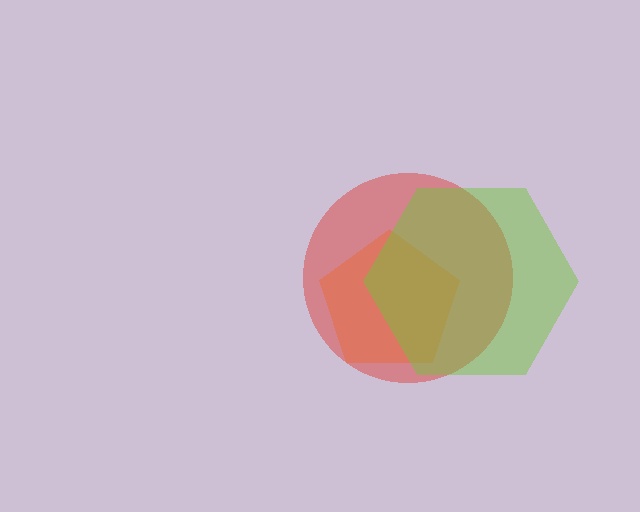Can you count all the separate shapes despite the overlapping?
Yes, there are 3 separate shapes.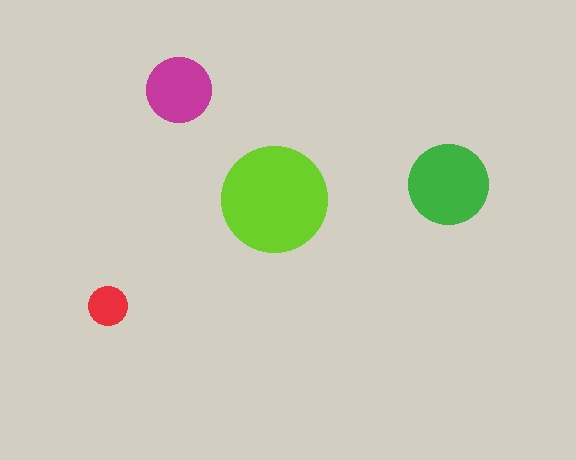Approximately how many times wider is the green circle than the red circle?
About 2 times wider.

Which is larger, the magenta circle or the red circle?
The magenta one.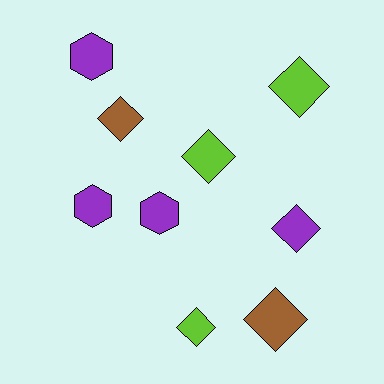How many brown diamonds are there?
There are 2 brown diamonds.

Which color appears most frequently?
Purple, with 4 objects.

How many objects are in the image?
There are 9 objects.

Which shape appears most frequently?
Diamond, with 6 objects.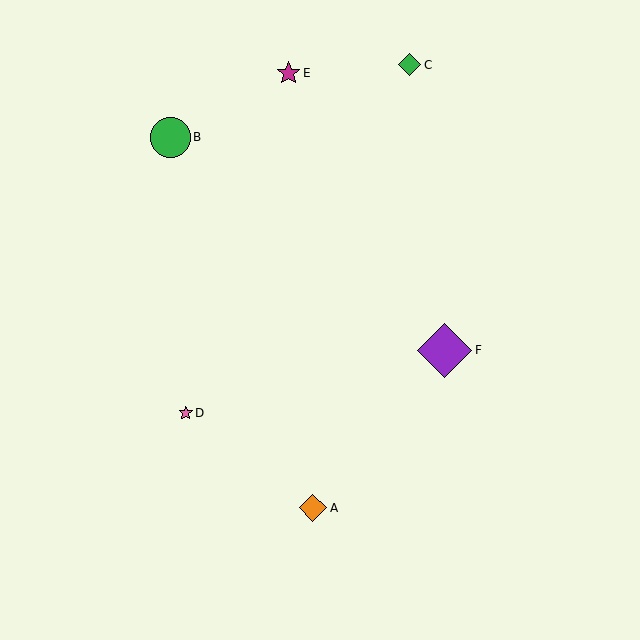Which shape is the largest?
The purple diamond (labeled F) is the largest.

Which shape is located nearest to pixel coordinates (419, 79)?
The green diamond (labeled C) at (410, 65) is nearest to that location.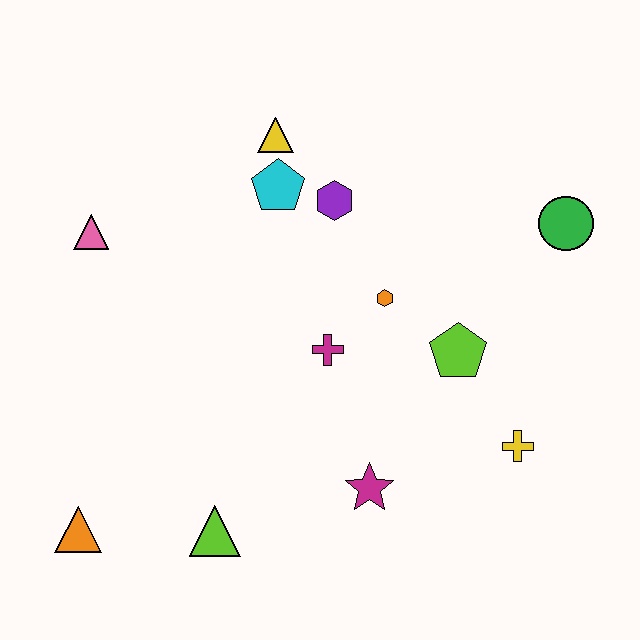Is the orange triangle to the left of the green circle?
Yes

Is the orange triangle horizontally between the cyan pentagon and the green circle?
No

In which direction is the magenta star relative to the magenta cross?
The magenta star is below the magenta cross.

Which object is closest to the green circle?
The lime pentagon is closest to the green circle.